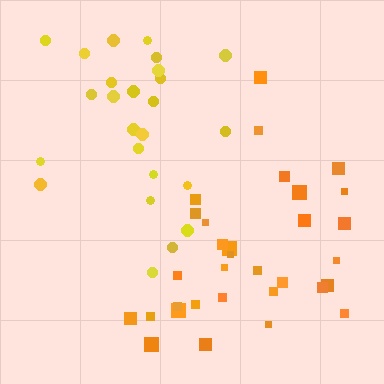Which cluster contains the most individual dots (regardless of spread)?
Orange (32).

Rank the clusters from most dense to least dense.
yellow, orange.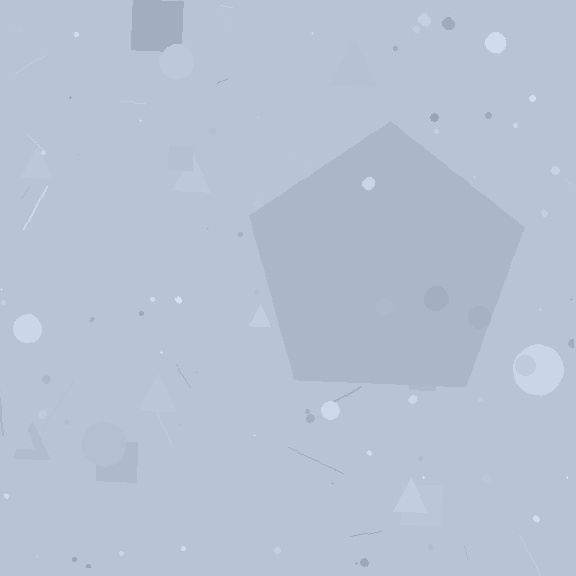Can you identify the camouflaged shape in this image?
The camouflaged shape is a pentagon.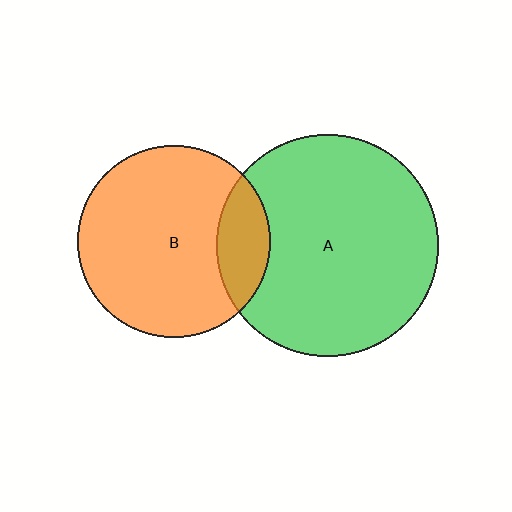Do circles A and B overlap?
Yes.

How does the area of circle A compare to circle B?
Approximately 1.3 times.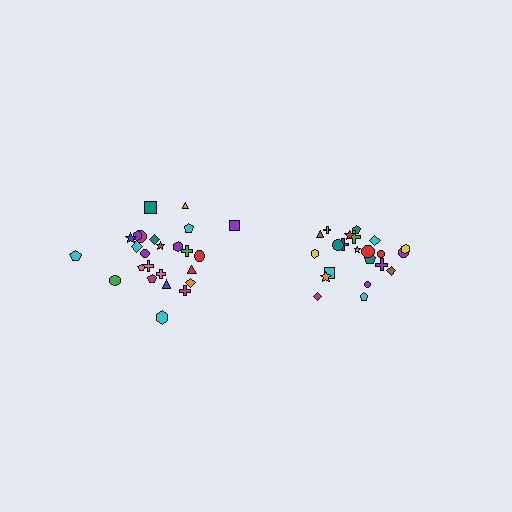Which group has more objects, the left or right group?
The left group.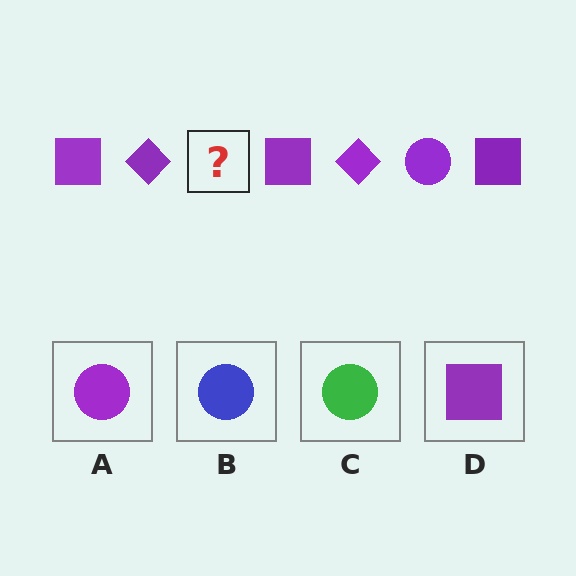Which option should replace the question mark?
Option A.